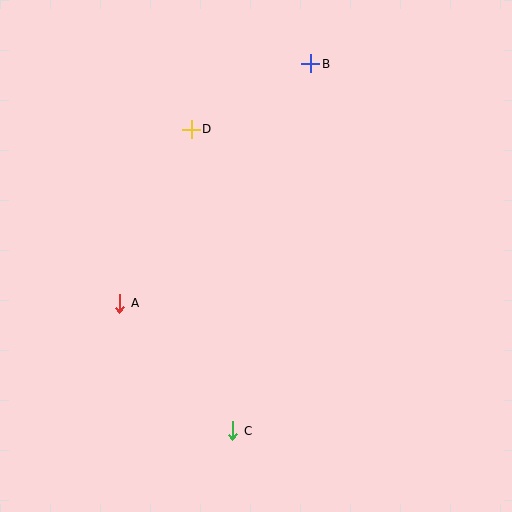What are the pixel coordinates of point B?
Point B is at (311, 64).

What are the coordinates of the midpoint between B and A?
The midpoint between B and A is at (215, 183).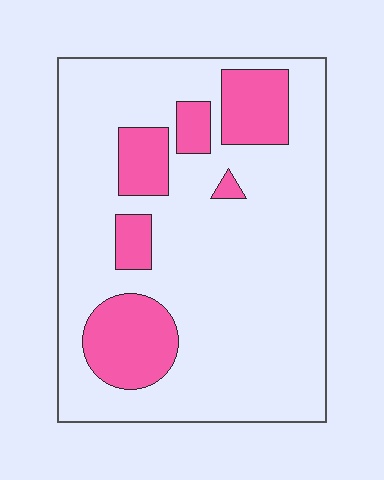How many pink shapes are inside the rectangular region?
6.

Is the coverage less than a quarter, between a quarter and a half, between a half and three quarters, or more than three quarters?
Less than a quarter.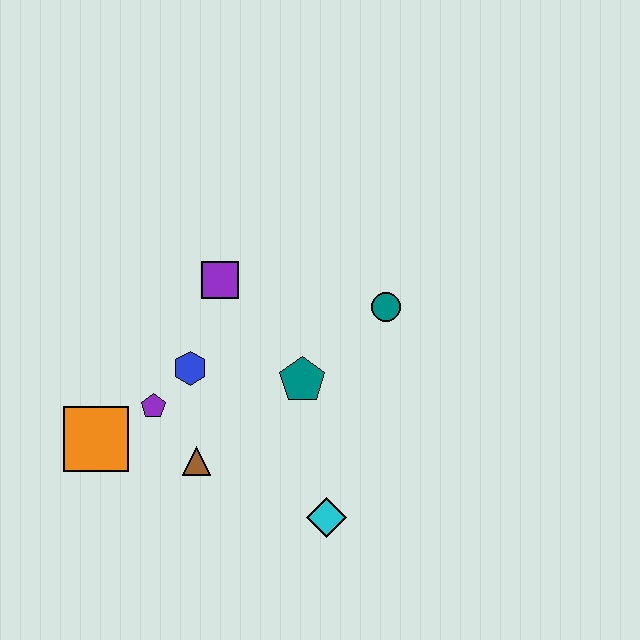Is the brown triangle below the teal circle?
Yes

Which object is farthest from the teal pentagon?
The orange square is farthest from the teal pentagon.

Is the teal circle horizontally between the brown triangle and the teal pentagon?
No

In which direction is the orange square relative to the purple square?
The orange square is below the purple square.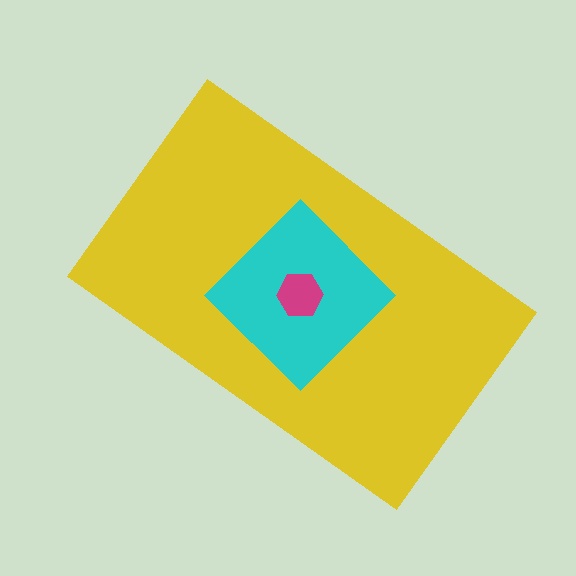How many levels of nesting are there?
3.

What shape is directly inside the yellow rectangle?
The cyan diamond.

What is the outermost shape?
The yellow rectangle.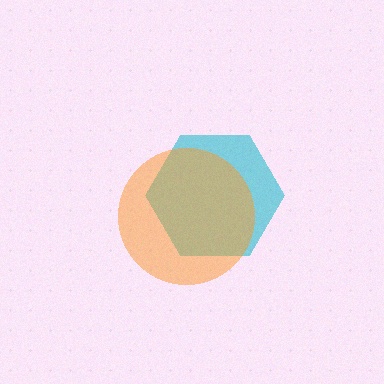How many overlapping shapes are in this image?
There are 2 overlapping shapes in the image.